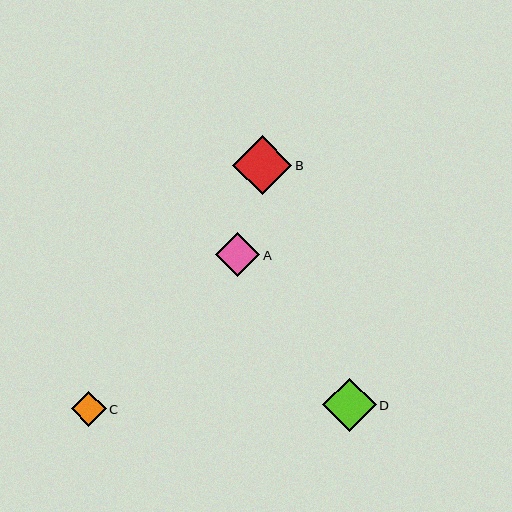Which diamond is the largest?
Diamond B is the largest with a size of approximately 59 pixels.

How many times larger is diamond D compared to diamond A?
Diamond D is approximately 1.2 times the size of diamond A.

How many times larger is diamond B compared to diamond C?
Diamond B is approximately 1.7 times the size of diamond C.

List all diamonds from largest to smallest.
From largest to smallest: B, D, A, C.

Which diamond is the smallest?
Diamond C is the smallest with a size of approximately 35 pixels.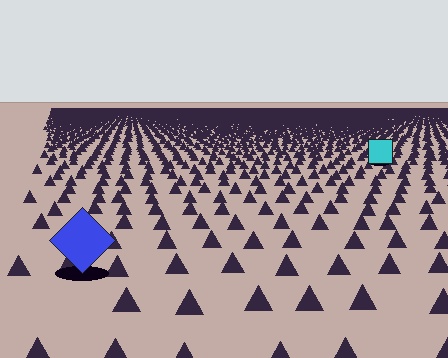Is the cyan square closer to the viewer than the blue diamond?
No. The blue diamond is closer — you can tell from the texture gradient: the ground texture is coarser near it.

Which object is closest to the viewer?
The blue diamond is closest. The texture marks near it are larger and more spread out.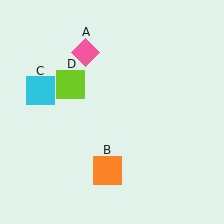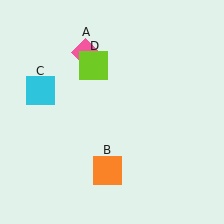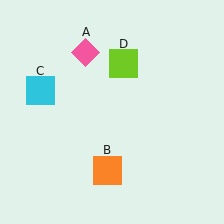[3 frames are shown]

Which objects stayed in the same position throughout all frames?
Pink diamond (object A) and orange square (object B) and cyan square (object C) remained stationary.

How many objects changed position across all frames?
1 object changed position: lime square (object D).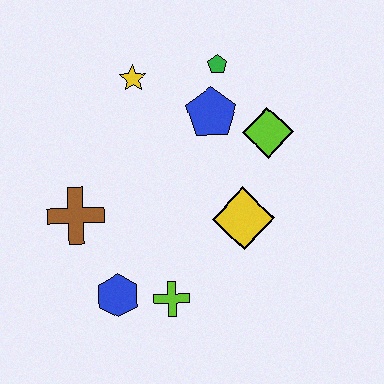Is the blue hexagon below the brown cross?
Yes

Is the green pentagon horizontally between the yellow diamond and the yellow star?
Yes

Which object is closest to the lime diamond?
The blue pentagon is closest to the lime diamond.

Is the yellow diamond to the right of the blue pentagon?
Yes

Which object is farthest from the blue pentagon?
The blue hexagon is farthest from the blue pentagon.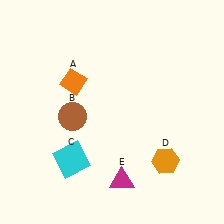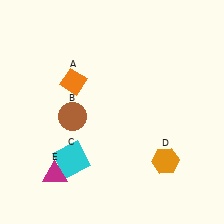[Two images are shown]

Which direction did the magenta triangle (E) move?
The magenta triangle (E) moved left.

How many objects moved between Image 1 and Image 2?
1 object moved between the two images.